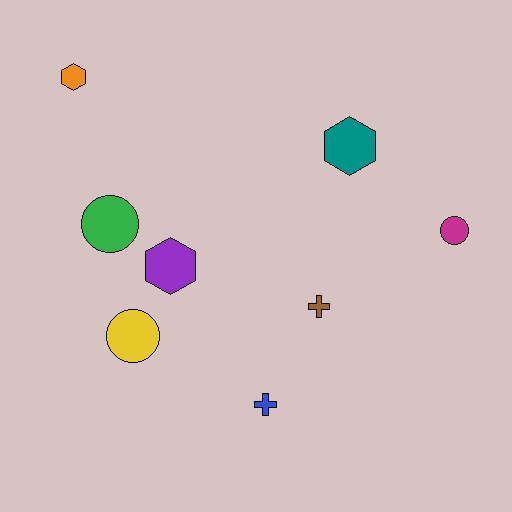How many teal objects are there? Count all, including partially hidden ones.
There is 1 teal object.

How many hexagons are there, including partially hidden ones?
There are 3 hexagons.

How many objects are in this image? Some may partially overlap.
There are 8 objects.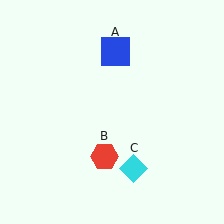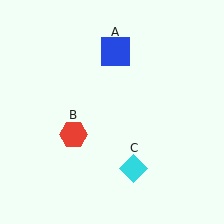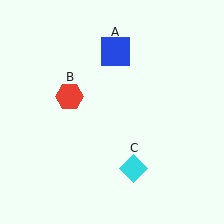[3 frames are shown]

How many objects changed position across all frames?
1 object changed position: red hexagon (object B).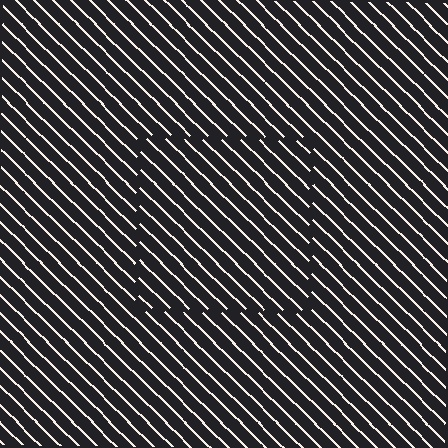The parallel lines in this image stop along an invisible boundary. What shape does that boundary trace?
An illusory square. The interior of the shape contains the same grating, shifted by half a period — the contour is defined by the phase discontinuity where line-ends from the inner and outer gratings abut.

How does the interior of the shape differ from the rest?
The interior of the shape contains the same grating, shifted by half a period — the contour is defined by the phase discontinuity where line-ends from the inner and outer gratings abut.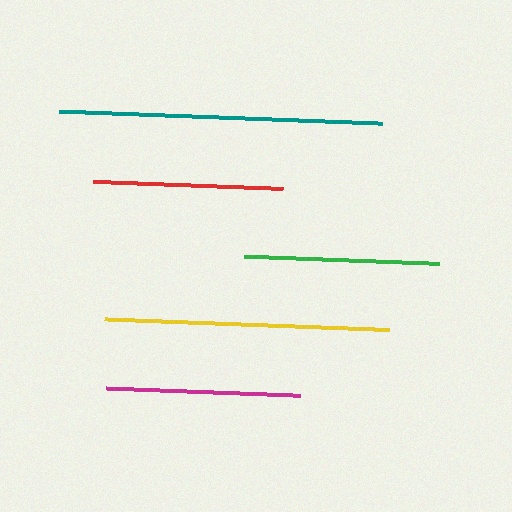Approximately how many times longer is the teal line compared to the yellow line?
The teal line is approximately 1.1 times the length of the yellow line.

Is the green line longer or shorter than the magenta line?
The green line is longer than the magenta line.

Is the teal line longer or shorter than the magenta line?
The teal line is longer than the magenta line.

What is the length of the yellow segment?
The yellow segment is approximately 285 pixels long.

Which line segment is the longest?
The teal line is the longest at approximately 323 pixels.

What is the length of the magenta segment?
The magenta segment is approximately 195 pixels long.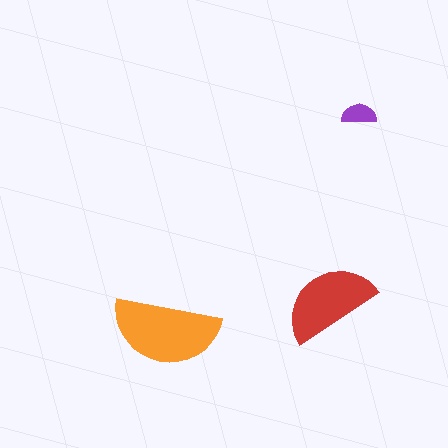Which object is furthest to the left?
The orange semicircle is leftmost.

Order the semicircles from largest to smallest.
the orange one, the red one, the purple one.